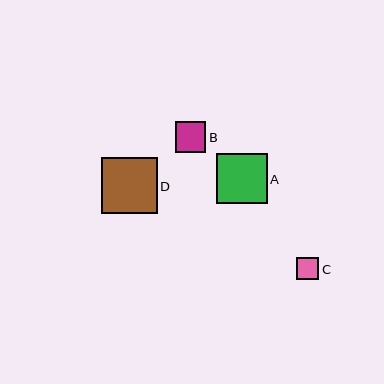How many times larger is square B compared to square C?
Square B is approximately 1.4 times the size of square C.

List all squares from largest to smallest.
From largest to smallest: D, A, B, C.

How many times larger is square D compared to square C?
Square D is approximately 2.5 times the size of square C.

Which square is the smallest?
Square C is the smallest with a size of approximately 22 pixels.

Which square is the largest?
Square D is the largest with a size of approximately 55 pixels.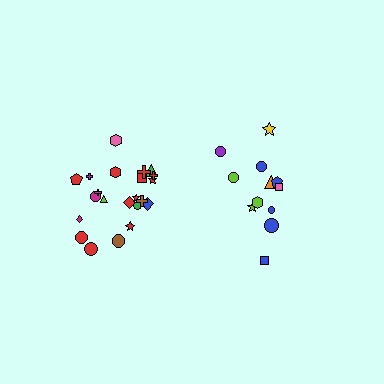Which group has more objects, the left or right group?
The left group.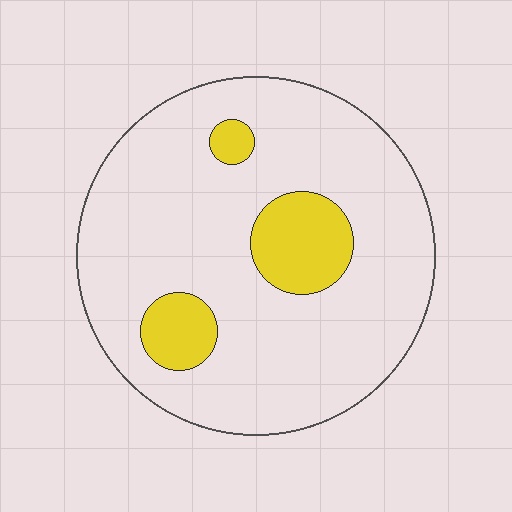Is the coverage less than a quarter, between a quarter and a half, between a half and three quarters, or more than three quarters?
Less than a quarter.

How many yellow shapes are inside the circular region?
3.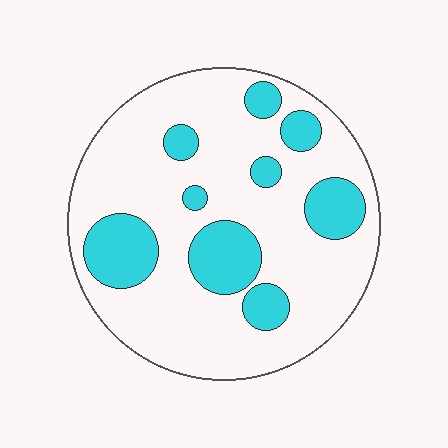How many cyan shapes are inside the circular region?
9.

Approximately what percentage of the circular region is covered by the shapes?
Approximately 25%.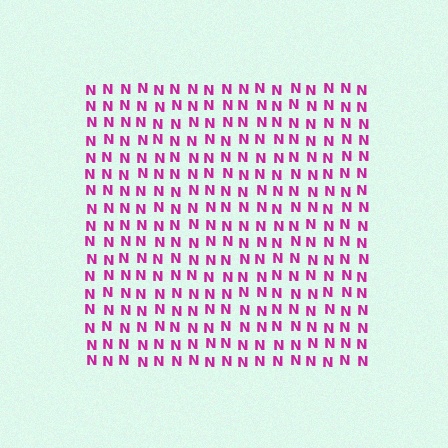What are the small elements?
The small elements are letter N's.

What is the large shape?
The large shape is a square.